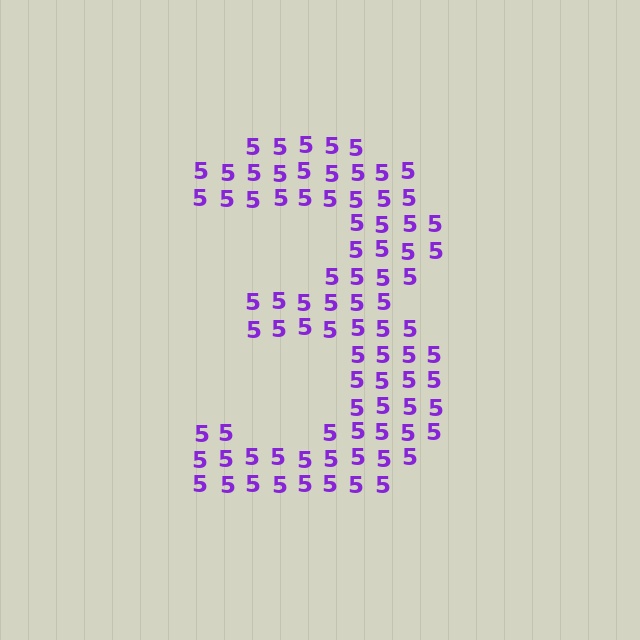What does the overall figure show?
The overall figure shows the digit 3.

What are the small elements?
The small elements are digit 5's.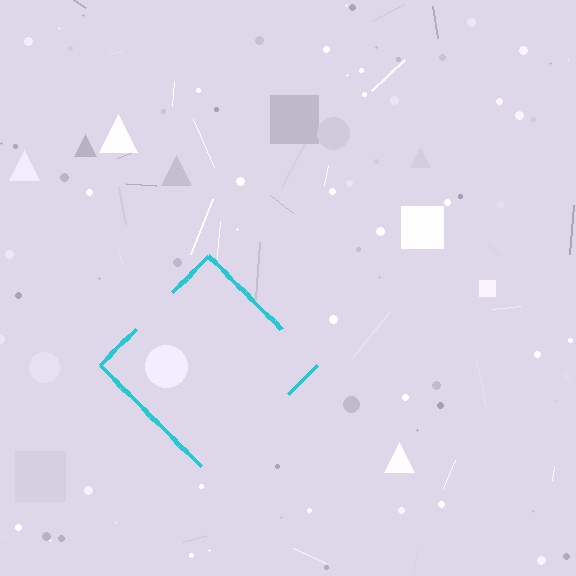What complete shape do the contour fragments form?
The contour fragments form a diamond.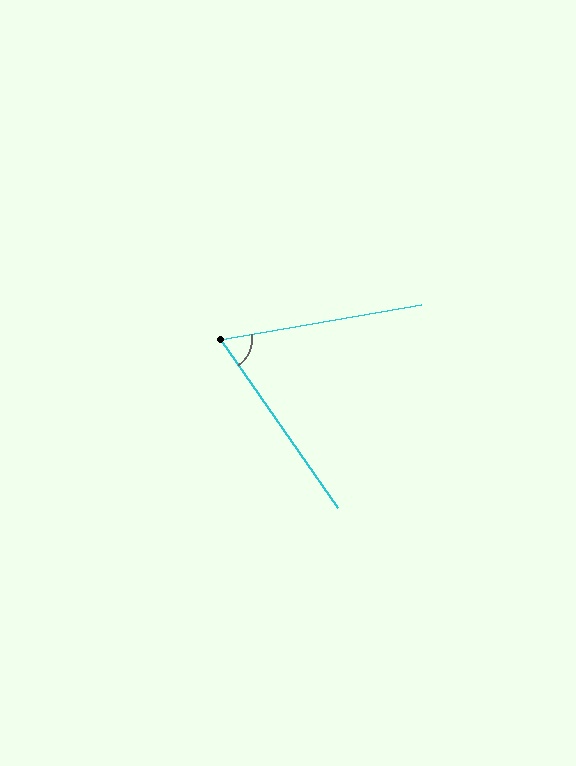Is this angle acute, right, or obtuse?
It is acute.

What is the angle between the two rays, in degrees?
Approximately 65 degrees.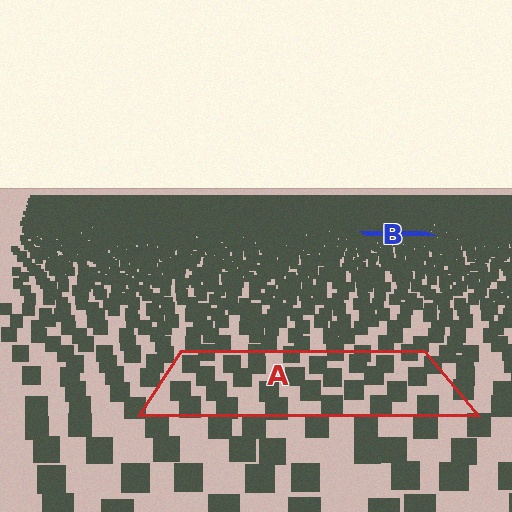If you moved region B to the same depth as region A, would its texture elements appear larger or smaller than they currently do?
They would appear larger. At a closer depth, the same texture elements are projected at a bigger on-screen size.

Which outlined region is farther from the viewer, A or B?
Region B is farther from the viewer — the texture elements inside it appear smaller and more densely packed.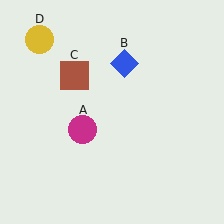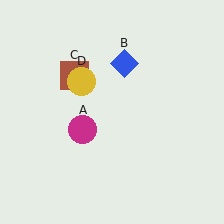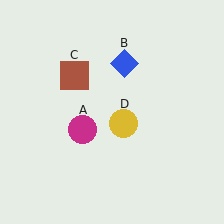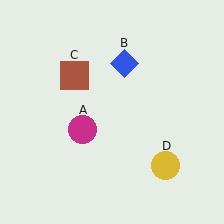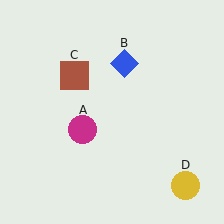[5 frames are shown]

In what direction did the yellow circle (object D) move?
The yellow circle (object D) moved down and to the right.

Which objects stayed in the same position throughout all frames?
Magenta circle (object A) and blue diamond (object B) and brown square (object C) remained stationary.